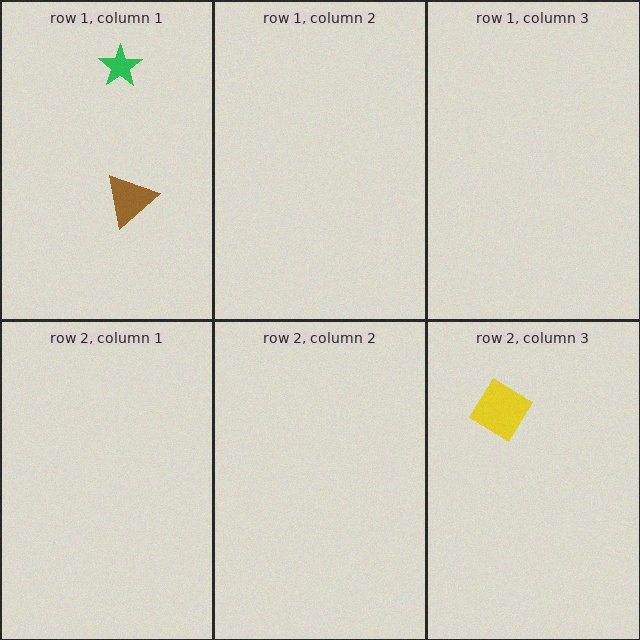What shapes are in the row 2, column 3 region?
The yellow diamond.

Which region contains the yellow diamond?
The row 2, column 3 region.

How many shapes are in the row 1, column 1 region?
2.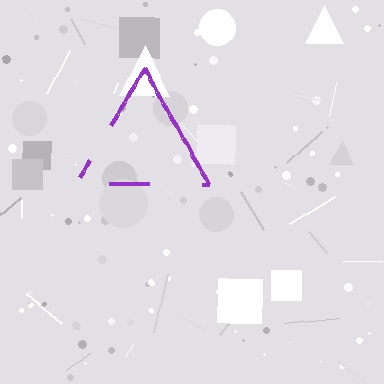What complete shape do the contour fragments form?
The contour fragments form a triangle.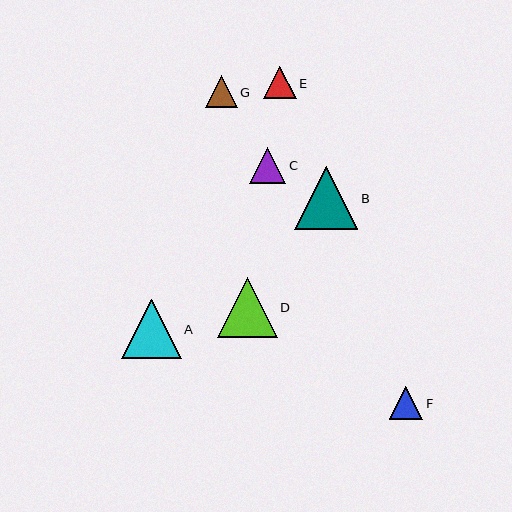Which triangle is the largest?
Triangle B is the largest with a size of approximately 63 pixels.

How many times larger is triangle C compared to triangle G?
Triangle C is approximately 1.1 times the size of triangle G.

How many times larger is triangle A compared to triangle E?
Triangle A is approximately 1.8 times the size of triangle E.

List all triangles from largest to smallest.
From largest to smallest: B, D, A, C, F, E, G.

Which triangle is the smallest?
Triangle G is the smallest with a size of approximately 32 pixels.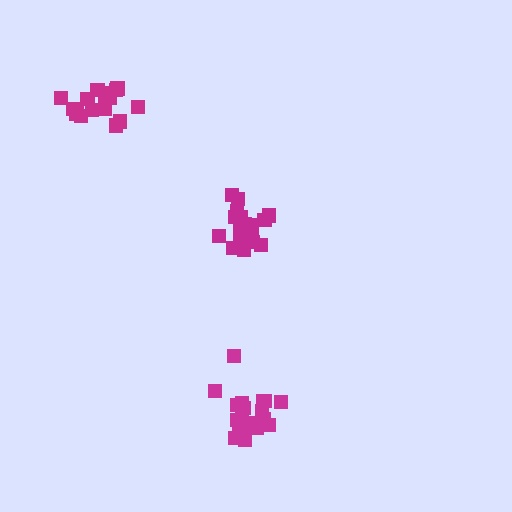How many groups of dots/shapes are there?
There are 3 groups.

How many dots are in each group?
Group 1: 20 dots, Group 2: 19 dots, Group 3: 17 dots (56 total).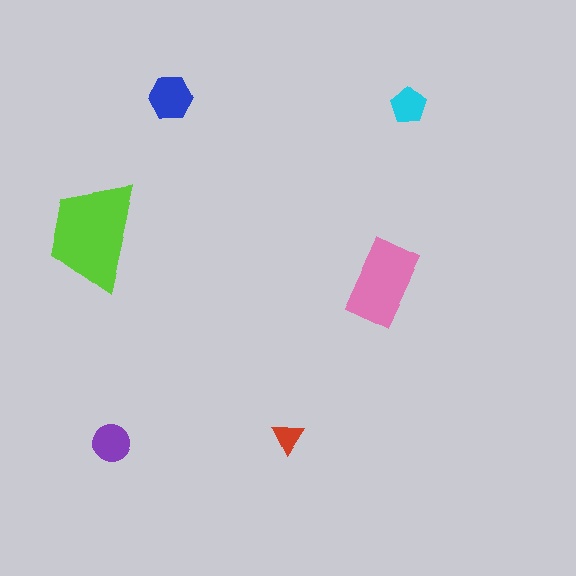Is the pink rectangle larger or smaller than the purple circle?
Larger.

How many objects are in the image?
There are 6 objects in the image.